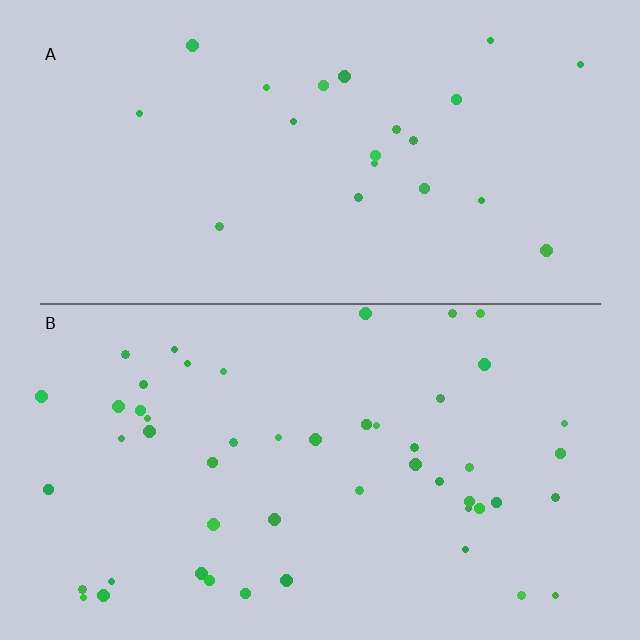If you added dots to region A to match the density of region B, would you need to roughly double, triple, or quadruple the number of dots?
Approximately double.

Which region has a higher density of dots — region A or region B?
B (the bottom).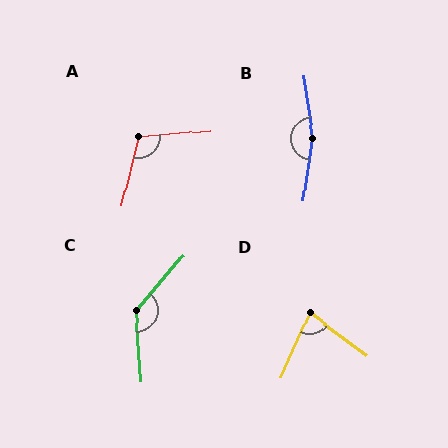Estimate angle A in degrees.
Approximately 109 degrees.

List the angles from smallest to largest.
D (77°), A (109°), C (135°), B (164°).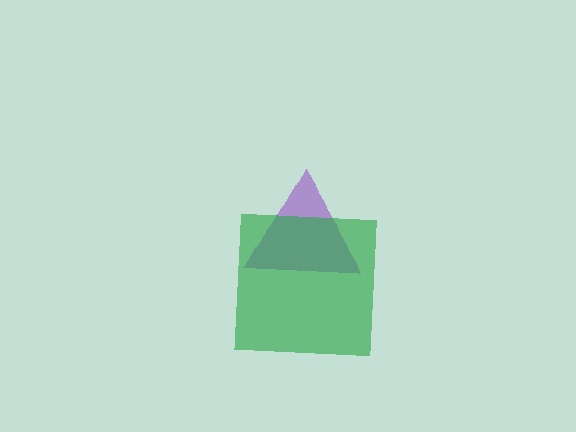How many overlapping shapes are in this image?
There are 2 overlapping shapes in the image.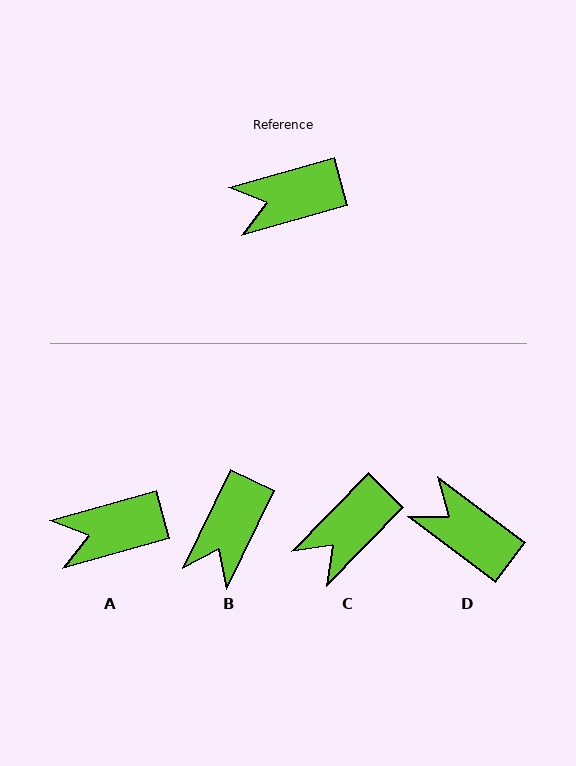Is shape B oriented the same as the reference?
No, it is off by about 49 degrees.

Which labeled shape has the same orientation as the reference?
A.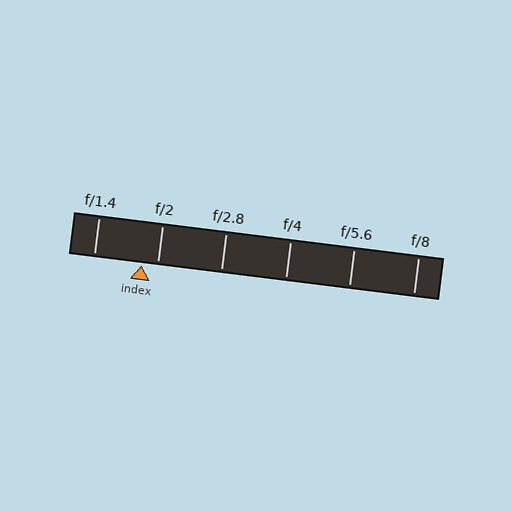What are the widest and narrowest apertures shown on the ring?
The widest aperture shown is f/1.4 and the narrowest is f/8.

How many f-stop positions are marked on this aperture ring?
There are 6 f-stop positions marked.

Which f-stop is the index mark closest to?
The index mark is closest to f/2.